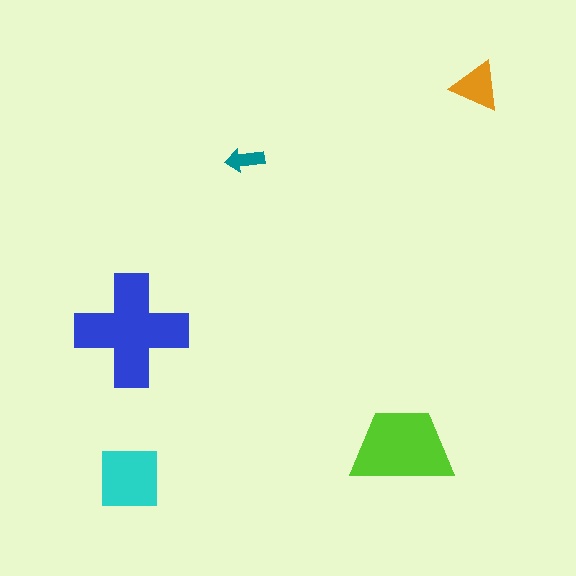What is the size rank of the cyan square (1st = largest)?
3rd.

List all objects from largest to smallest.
The blue cross, the lime trapezoid, the cyan square, the orange triangle, the teal arrow.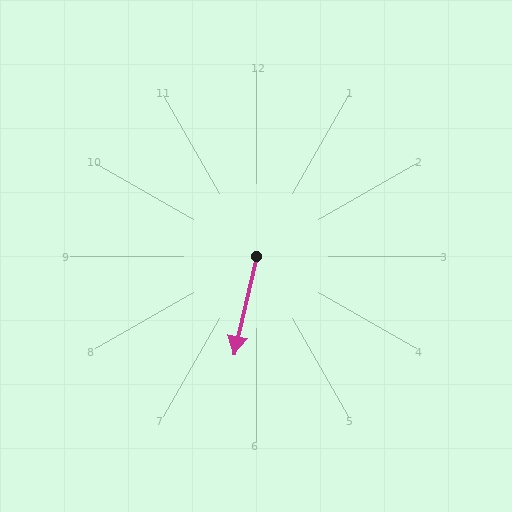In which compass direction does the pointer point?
South.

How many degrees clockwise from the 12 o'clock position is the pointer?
Approximately 193 degrees.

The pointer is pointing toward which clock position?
Roughly 6 o'clock.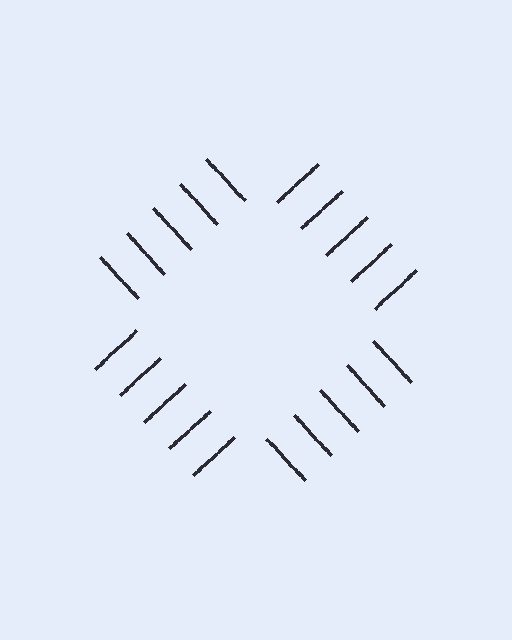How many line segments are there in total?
20 — 5 along each of the 4 edges.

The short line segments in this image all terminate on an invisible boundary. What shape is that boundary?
An illusory square — the line segments terminate on its edges but no continuous stroke is drawn.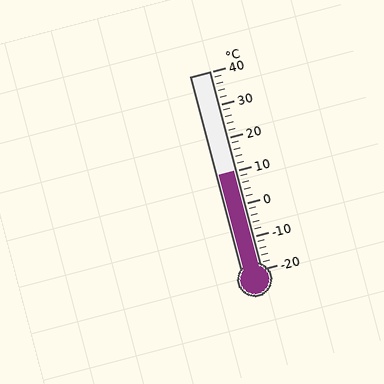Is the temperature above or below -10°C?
The temperature is above -10°C.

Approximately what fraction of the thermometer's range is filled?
The thermometer is filled to approximately 50% of its range.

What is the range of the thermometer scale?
The thermometer scale ranges from -20°C to 40°C.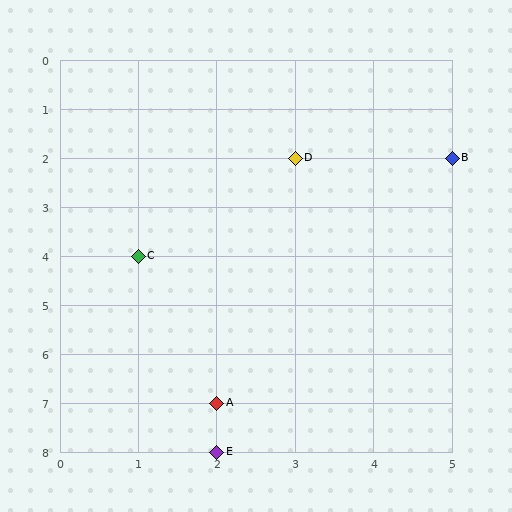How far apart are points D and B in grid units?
Points D and B are 2 columns apart.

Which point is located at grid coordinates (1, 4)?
Point C is at (1, 4).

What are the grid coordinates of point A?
Point A is at grid coordinates (2, 7).